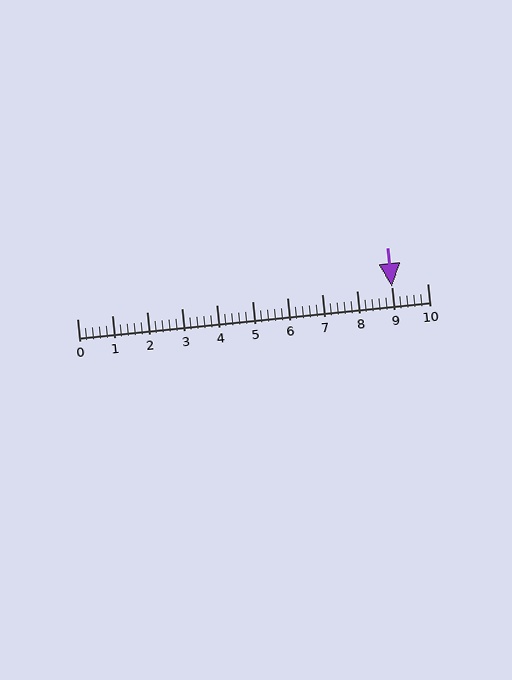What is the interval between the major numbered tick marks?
The major tick marks are spaced 1 units apart.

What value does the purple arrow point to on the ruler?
The purple arrow points to approximately 9.0.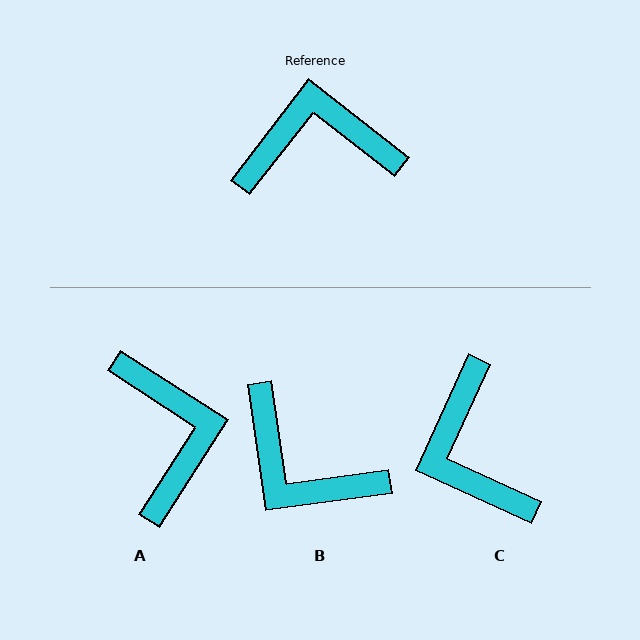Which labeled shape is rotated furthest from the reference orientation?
B, about 136 degrees away.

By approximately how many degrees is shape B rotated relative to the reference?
Approximately 136 degrees counter-clockwise.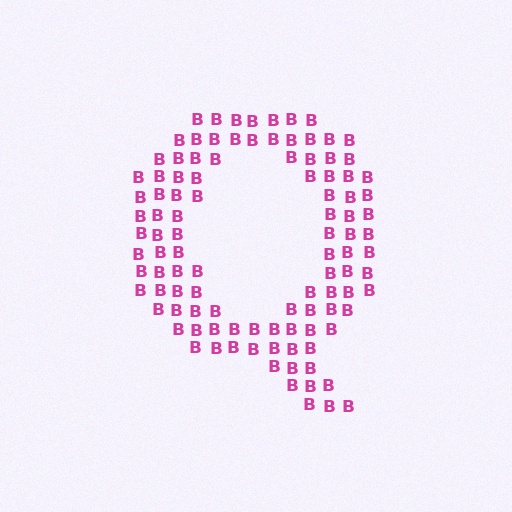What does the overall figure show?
The overall figure shows the letter Q.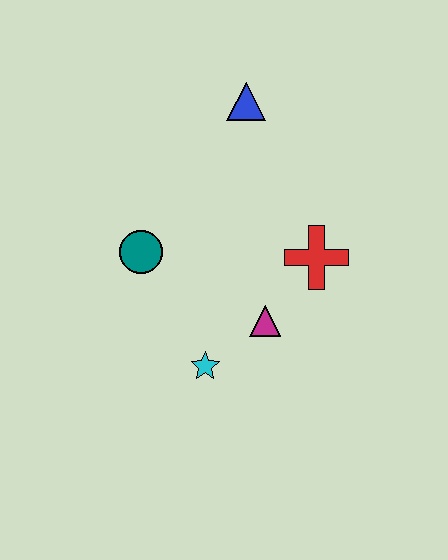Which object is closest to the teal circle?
The cyan star is closest to the teal circle.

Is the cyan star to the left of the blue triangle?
Yes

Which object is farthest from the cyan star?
The blue triangle is farthest from the cyan star.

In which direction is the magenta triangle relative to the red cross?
The magenta triangle is below the red cross.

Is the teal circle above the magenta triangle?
Yes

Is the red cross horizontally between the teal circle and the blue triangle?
No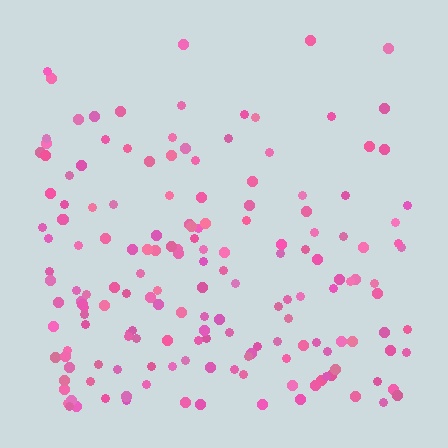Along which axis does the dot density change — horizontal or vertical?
Vertical.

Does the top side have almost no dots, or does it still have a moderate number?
Still a moderate number, just noticeably fewer than the bottom.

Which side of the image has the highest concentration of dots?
The bottom.